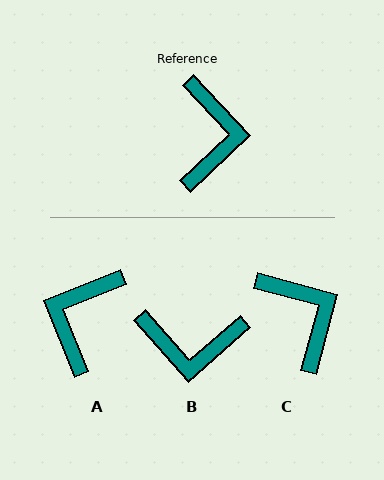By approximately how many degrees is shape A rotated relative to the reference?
Approximately 158 degrees counter-clockwise.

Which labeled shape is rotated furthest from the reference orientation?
A, about 158 degrees away.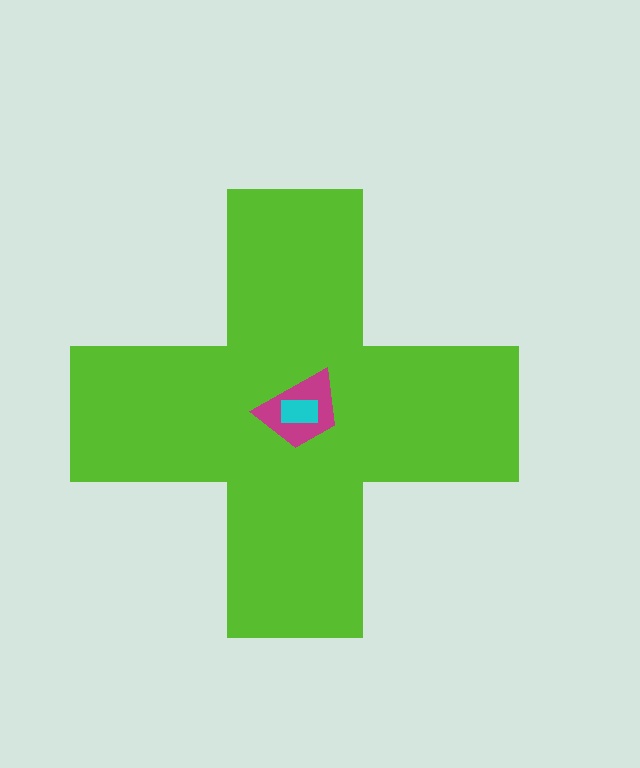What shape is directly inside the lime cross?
The magenta trapezoid.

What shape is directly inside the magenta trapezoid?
The cyan rectangle.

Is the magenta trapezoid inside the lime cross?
Yes.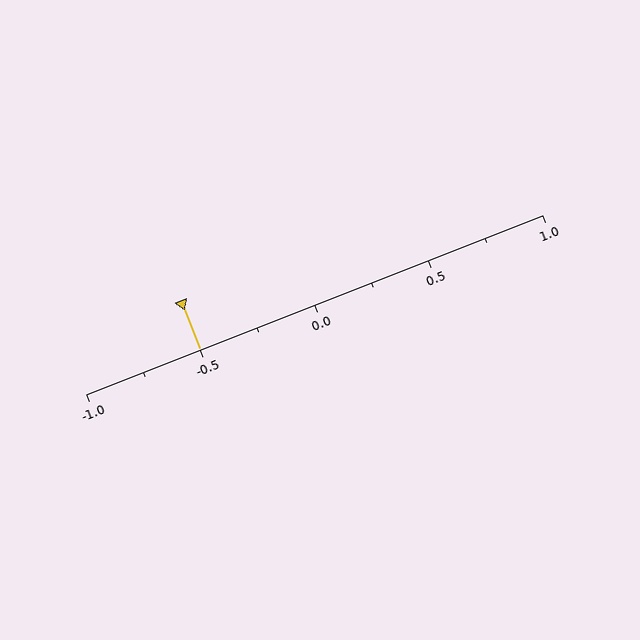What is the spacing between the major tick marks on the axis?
The major ticks are spaced 0.5 apart.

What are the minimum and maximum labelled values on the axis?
The axis runs from -1.0 to 1.0.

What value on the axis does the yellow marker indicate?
The marker indicates approximately -0.5.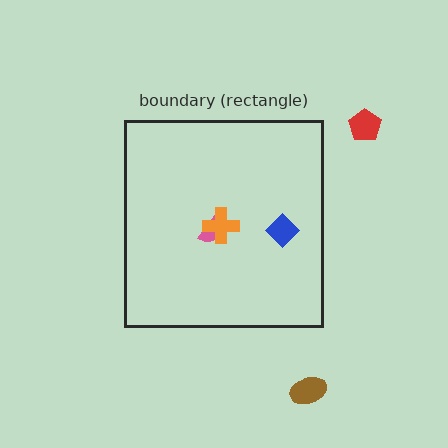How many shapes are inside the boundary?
3 inside, 2 outside.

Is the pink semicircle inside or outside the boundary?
Inside.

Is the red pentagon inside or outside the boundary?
Outside.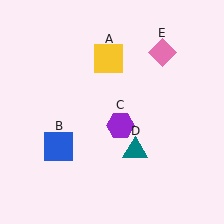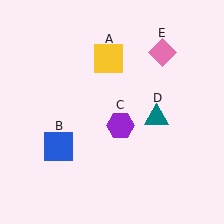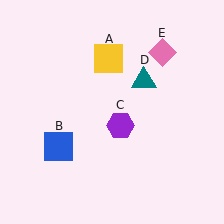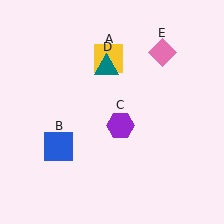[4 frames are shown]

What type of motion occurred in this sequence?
The teal triangle (object D) rotated counterclockwise around the center of the scene.